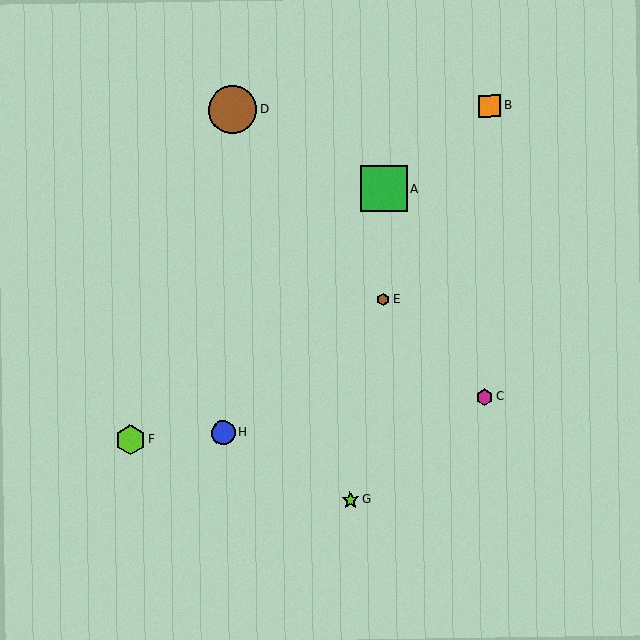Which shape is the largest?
The brown circle (labeled D) is the largest.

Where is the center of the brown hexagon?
The center of the brown hexagon is at (383, 300).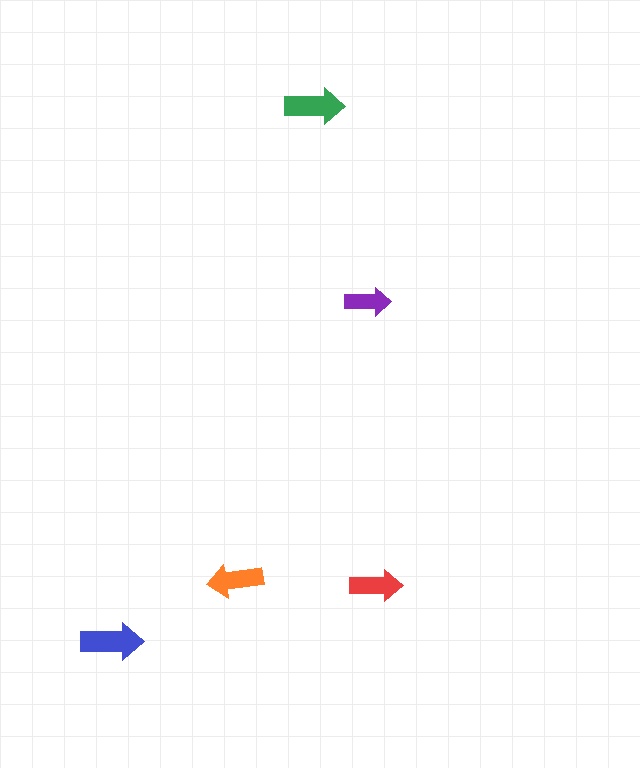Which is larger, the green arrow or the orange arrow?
The green one.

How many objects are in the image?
There are 5 objects in the image.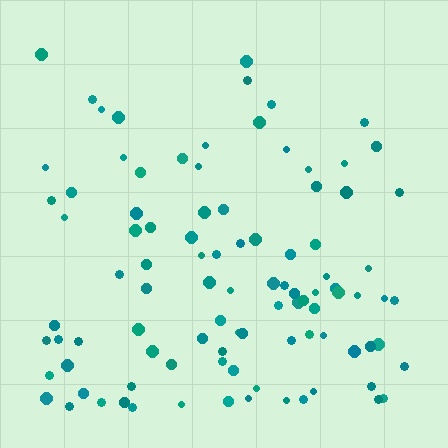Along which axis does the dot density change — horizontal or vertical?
Vertical.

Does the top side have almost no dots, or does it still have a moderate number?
Still a moderate number, just noticeably fewer than the bottom.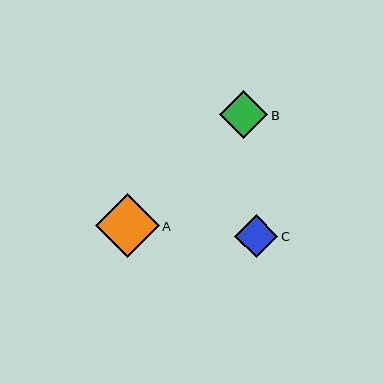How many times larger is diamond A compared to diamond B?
Diamond A is approximately 1.3 times the size of diamond B.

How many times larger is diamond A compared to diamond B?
Diamond A is approximately 1.3 times the size of diamond B.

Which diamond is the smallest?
Diamond C is the smallest with a size of approximately 43 pixels.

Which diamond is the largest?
Diamond A is the largest with a size of approximately 64 pixels.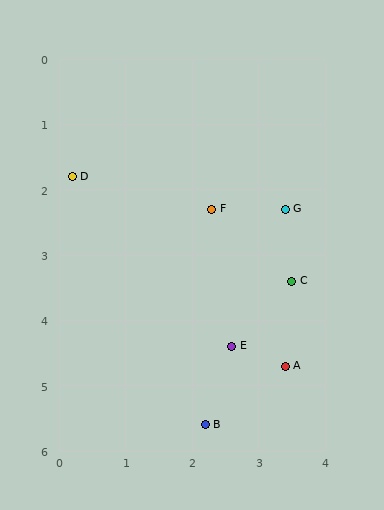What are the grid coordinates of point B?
Point B is at approximately (2.2, 5.6).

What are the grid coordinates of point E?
Point E is at approximately (2.6, 4.4).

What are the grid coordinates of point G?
Point G is at approximately (3.4, 2.3).